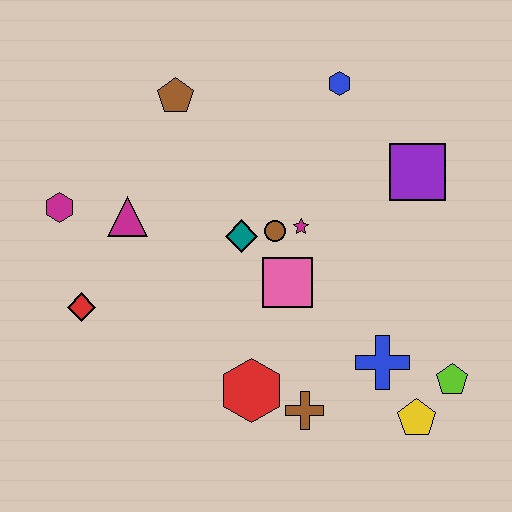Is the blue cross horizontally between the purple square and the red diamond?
Yes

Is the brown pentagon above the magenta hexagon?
Yes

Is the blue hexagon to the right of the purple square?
No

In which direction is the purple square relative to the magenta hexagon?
The purple square is to the right of the magenta hexagon.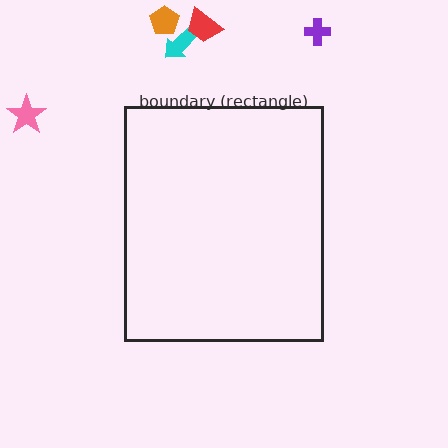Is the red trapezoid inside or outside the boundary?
Outside.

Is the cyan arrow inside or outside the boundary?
Outside.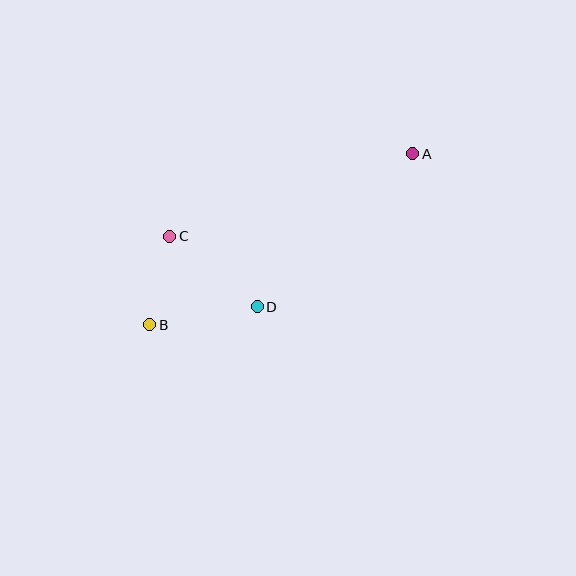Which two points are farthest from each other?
Points A and B are farthest from each other.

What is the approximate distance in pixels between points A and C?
The distance between A and C is approximately 257 pixels.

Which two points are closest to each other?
Points B and C are closest to each other.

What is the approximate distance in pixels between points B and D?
The distance between B and D is approximately 109 pixels.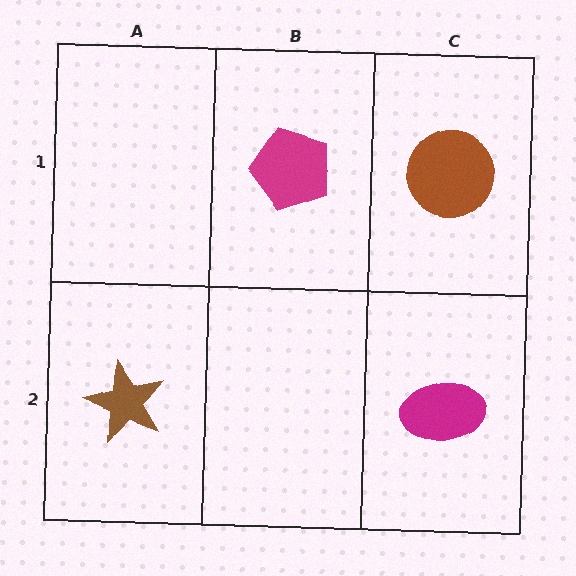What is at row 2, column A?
A brown star.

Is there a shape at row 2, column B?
No, that cell is empty.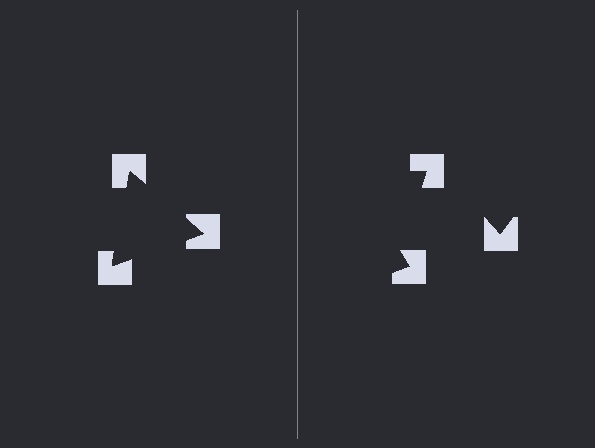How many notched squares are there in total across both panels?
6 — 3 on each side.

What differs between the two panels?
The notched squares are positioned identically on both sides; only the wedge orientations differ. On the left they align to a triangle; on the right they are misaligned.